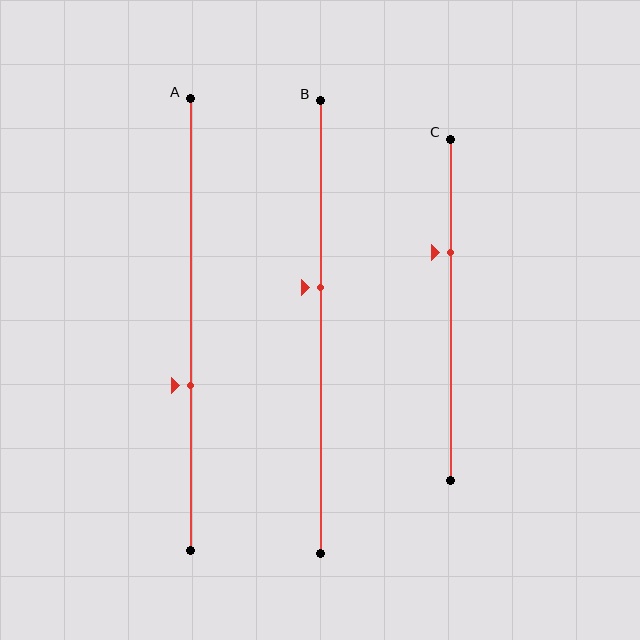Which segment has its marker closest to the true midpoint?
Segment B has its marker closest to the true midpoint.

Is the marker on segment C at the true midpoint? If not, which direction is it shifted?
No, the marker on segment C is shifted upward by about 17% of the segment length.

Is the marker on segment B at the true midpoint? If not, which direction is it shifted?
No, the marker on segment B is shifted upward by about 9% of the segment length.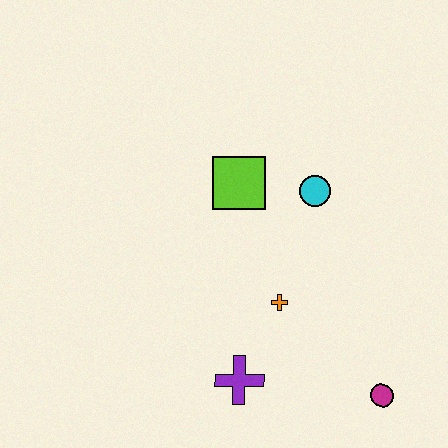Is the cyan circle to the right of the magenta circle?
No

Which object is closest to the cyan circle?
The lime square is closest to the cyan circle.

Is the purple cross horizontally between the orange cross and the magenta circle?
No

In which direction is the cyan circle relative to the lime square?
The cyan circle is to the right of the lime square.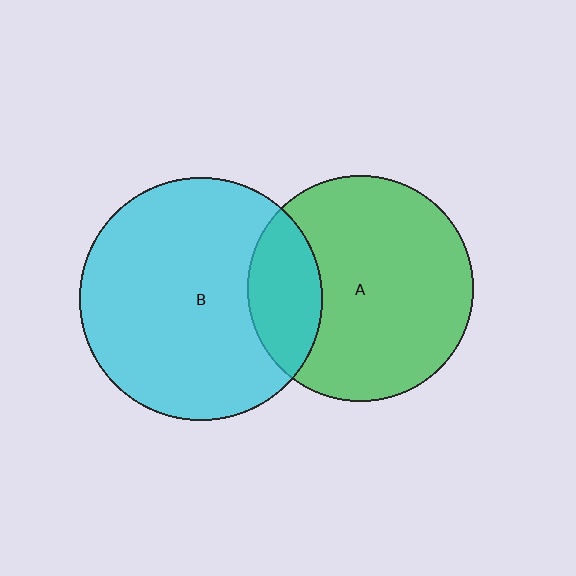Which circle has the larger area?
Circle B (cyan).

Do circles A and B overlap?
Yes.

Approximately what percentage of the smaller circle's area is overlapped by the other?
Approximately 20%.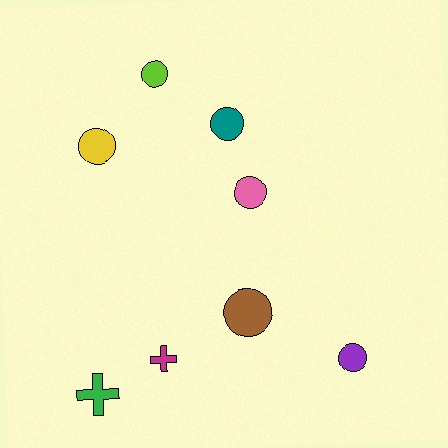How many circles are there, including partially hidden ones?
There are 6 circles.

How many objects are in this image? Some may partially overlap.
There are 8 objects.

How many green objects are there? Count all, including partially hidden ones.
There is 1 green object.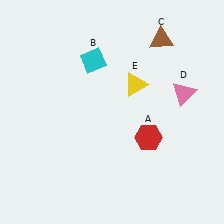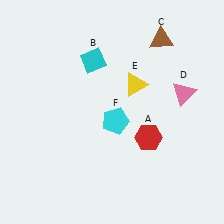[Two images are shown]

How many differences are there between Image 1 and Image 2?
There is 1 difference between the two images.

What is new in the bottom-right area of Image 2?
A cyan pentagon (F) was added in the bottom-right area of Image 2.